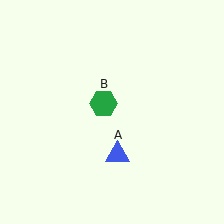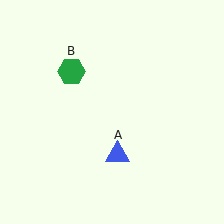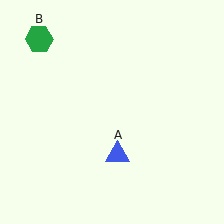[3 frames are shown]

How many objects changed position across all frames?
1 object changed position: green hexagon (object B).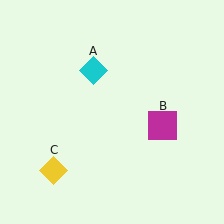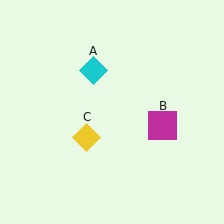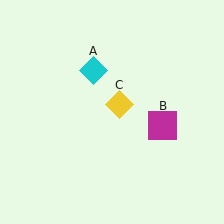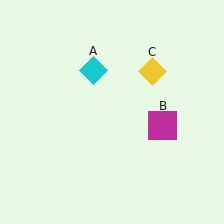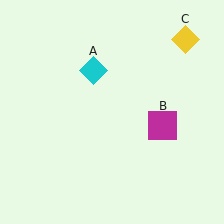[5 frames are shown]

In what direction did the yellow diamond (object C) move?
The yellow diamond (object C) moved up and to the right.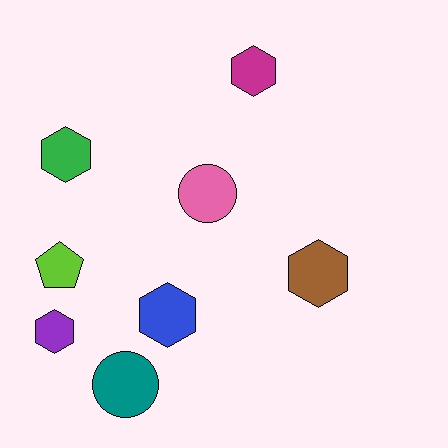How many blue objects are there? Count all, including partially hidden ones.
There is 1 blue object.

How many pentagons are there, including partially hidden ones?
There is 1 pentagon.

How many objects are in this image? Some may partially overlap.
There are 8 objects.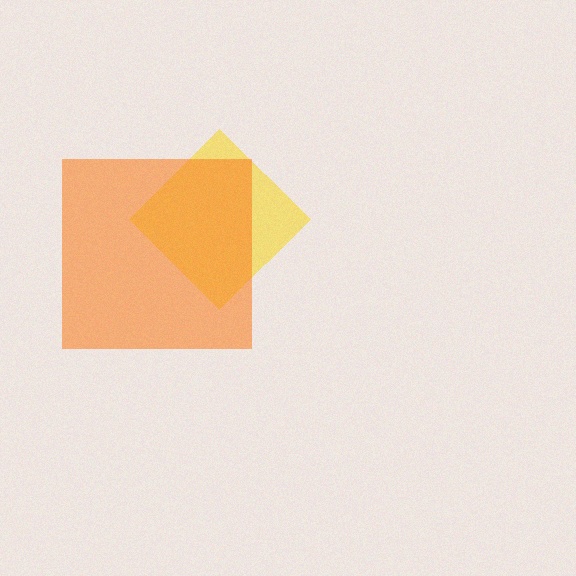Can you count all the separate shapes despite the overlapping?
Yes, there are 2 separate shapes.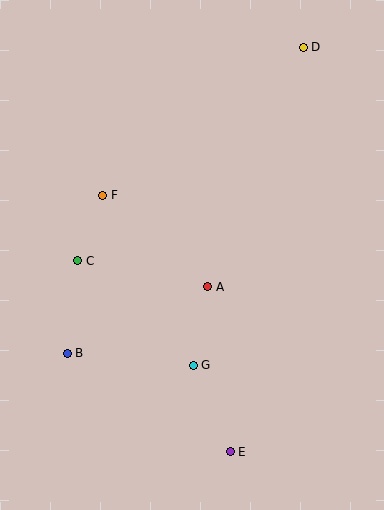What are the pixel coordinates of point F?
Point F is at (103, 195).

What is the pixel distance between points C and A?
The distance between C and A is 133 pixels.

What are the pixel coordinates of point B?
Point B is at (67, 353).